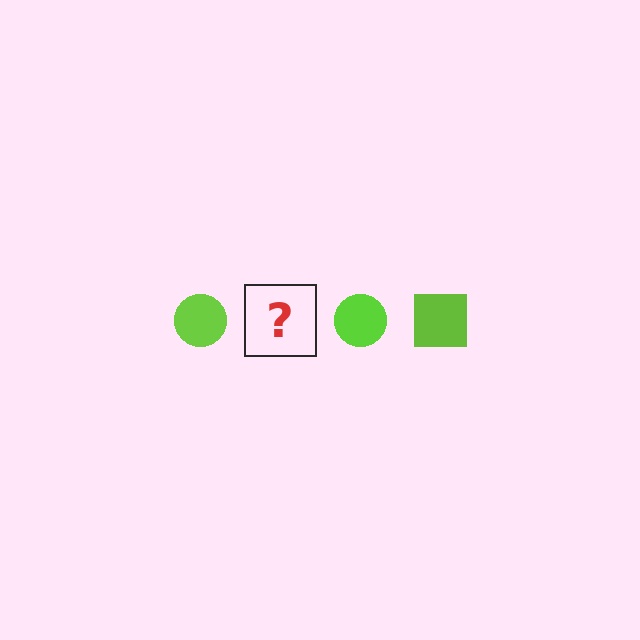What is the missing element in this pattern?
The missing element is a lime square.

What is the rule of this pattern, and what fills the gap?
The rule is that the pattern cycles through circle, square shapes in lime. The gap should be filled with a lime square.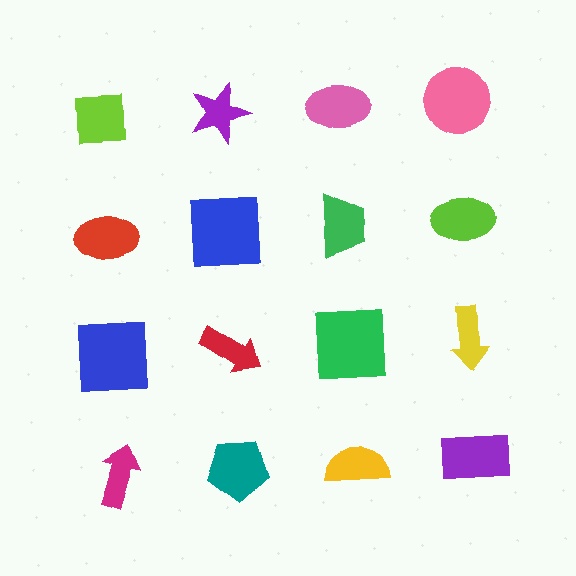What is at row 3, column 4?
A yellow arrow.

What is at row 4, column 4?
A purple rectangle.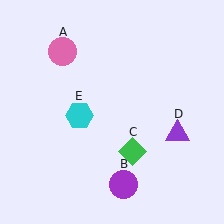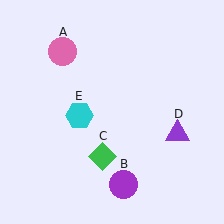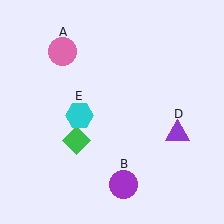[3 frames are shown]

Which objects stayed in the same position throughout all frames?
Pink circle (object A) and purple circle (object B) and purple triangle (object D) and cyan hexagon (object E) remained stationary.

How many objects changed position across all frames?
1 object changed position: green diamond (object C).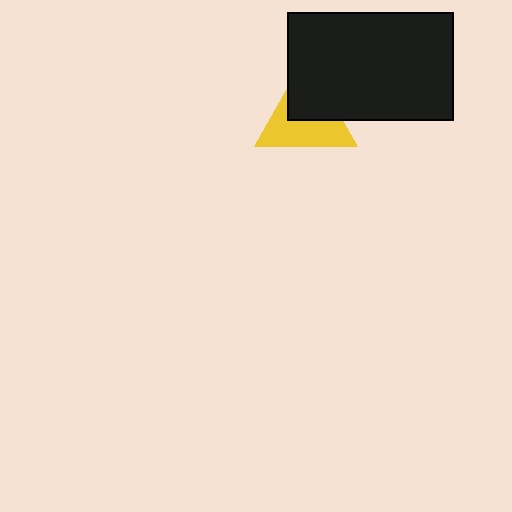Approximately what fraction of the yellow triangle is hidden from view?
Roughly 45% of the yellow triangle is hidden behind the black rectangle.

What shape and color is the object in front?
The object in front is a black rectangle.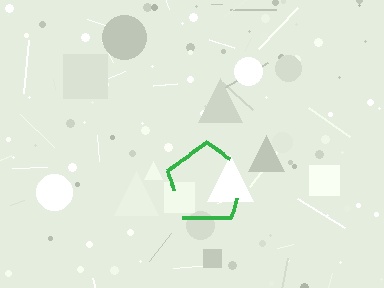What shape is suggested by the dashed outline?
The dashed outline suggests a pentagon.